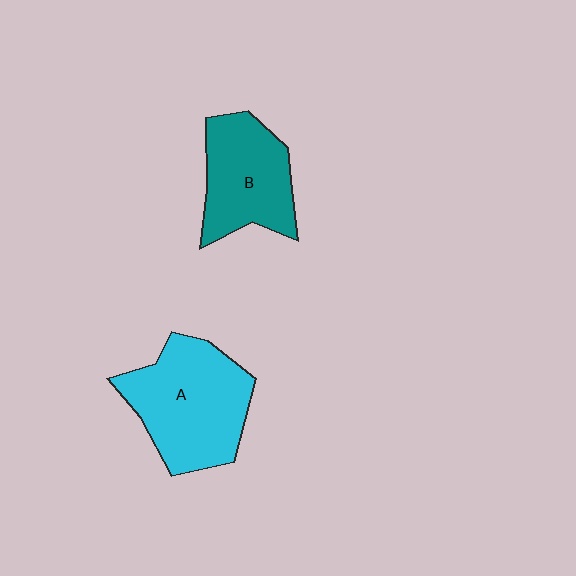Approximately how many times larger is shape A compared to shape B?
Approximately 1.3 times.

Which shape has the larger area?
Shape A (cyan).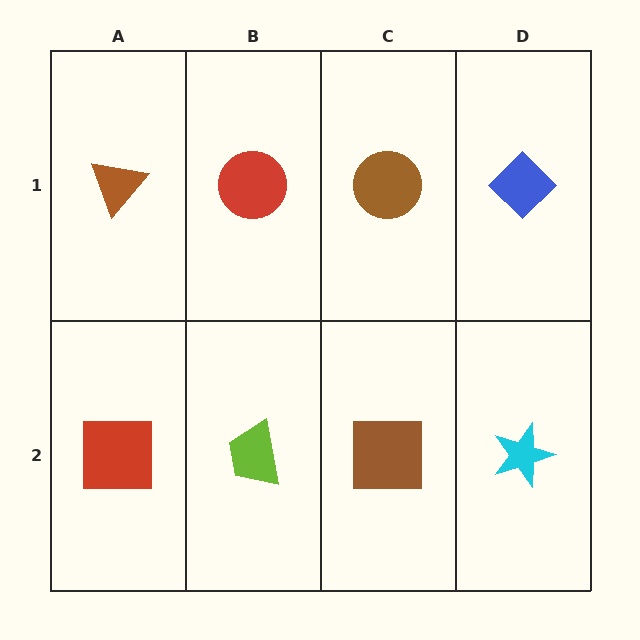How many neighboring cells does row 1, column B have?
3.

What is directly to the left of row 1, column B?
A brown triangle.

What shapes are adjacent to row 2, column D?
A blue diamond (row 1, column D), a brown square (row 2, column C).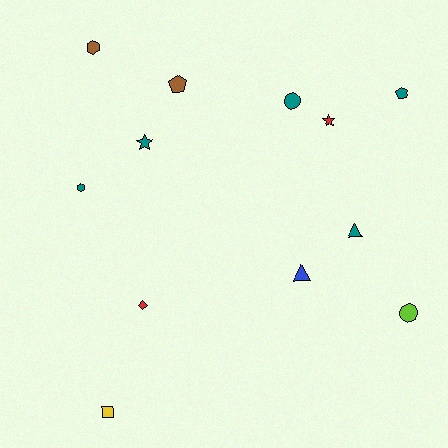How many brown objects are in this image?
There are 2 brown objects.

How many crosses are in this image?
There are no crosses.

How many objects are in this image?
There are 12 objects.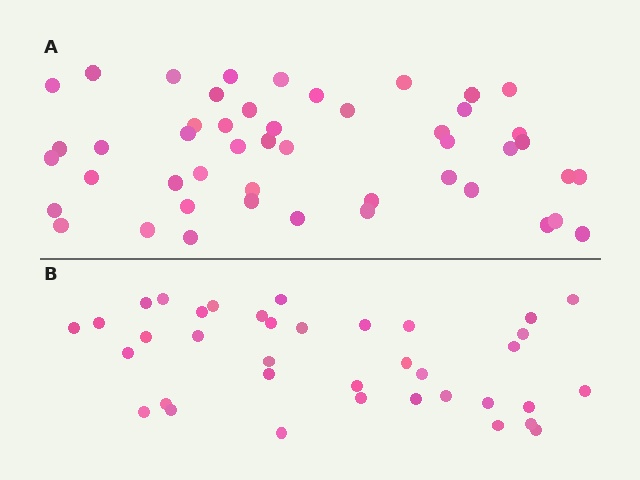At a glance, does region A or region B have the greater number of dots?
Region A (the top region) has more dots.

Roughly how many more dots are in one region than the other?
Region A has roughly 12 or so more dots than region B.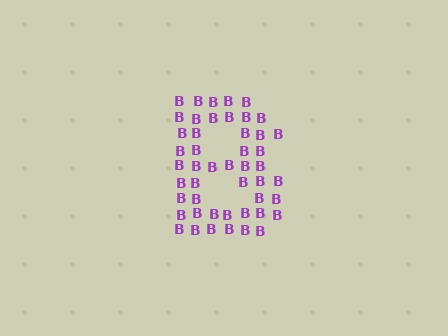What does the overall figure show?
The overall figure shows the letter B.